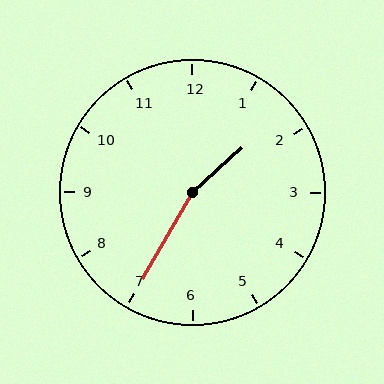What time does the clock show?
1:35.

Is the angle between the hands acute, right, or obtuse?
It is obtuse.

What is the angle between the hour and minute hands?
Approximately 162 degrees.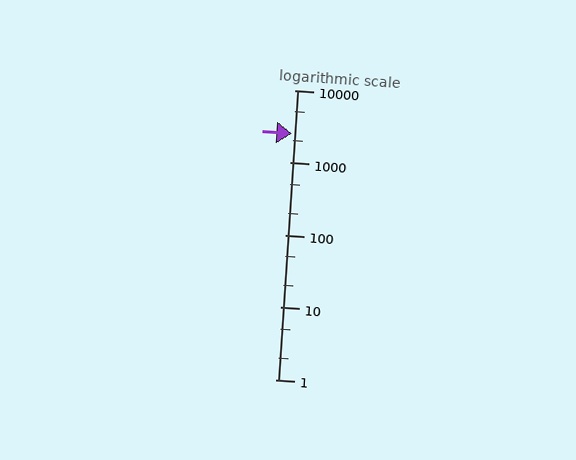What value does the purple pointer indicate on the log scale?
The pointer indicates approximately 2500.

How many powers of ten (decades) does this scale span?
The scale spans 4 decades, from 1 to 10000.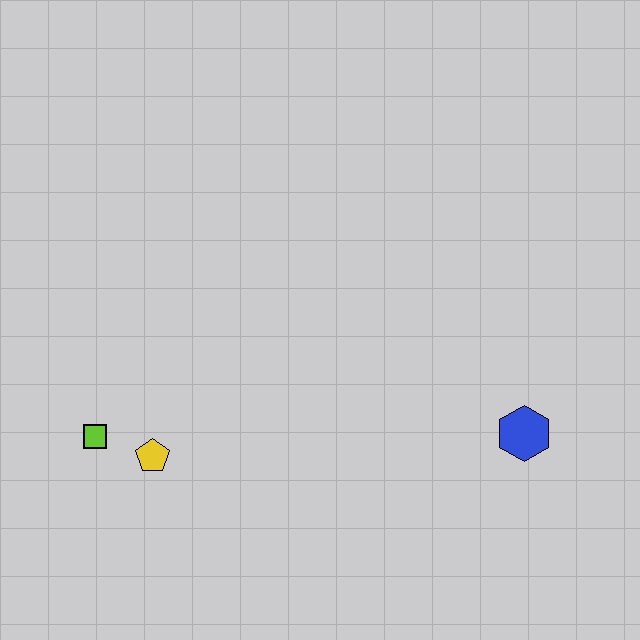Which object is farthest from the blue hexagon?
The lime square is farthest from the blue hexagon.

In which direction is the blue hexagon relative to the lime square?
The blue hexagon is to the right of the lime square.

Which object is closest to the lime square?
The yellow pentagon is closest to the lime square.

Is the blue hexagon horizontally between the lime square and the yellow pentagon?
No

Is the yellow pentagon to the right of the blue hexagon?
No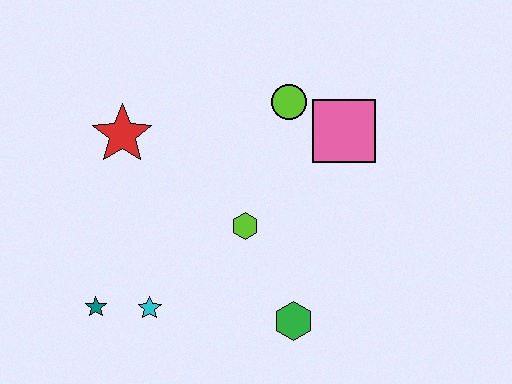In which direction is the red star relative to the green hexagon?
The red star is above the green hexagon.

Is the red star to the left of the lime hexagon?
Yes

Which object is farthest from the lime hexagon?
The teal star is farthest from the lime hexagon.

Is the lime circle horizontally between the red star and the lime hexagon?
No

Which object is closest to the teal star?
The cyan star is closest to the teal star.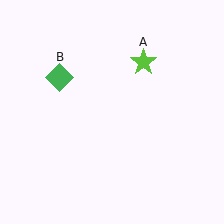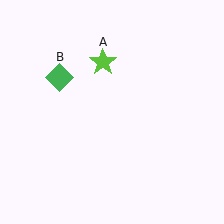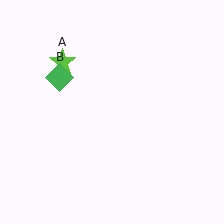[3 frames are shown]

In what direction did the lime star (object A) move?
The lime star (object A) moved left.